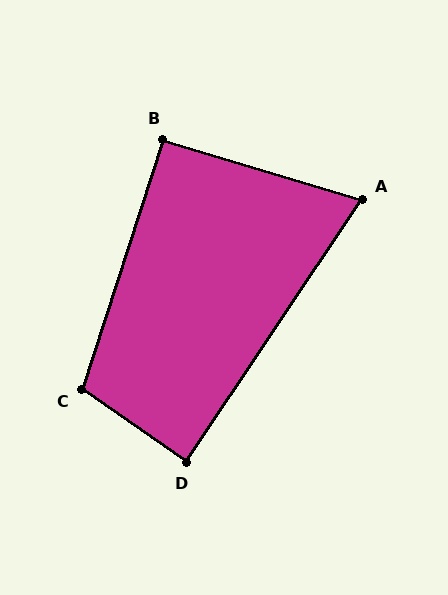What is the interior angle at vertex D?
Approximately 89 degrees (approximately right).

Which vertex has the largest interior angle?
C, at approximately 107 degrees.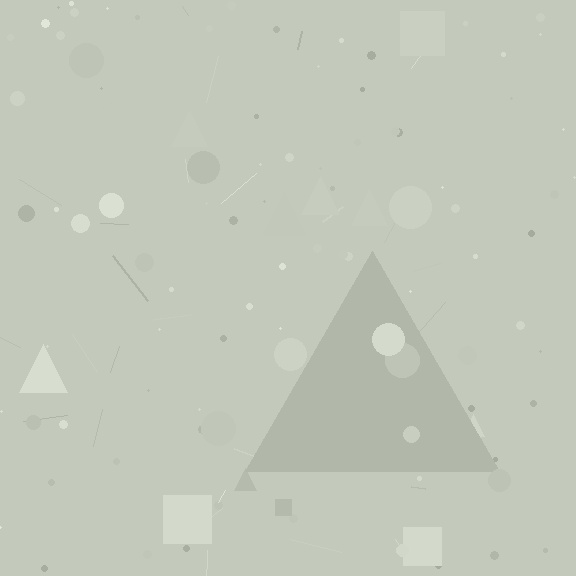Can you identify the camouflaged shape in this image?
The camouflaged shape is a triangle.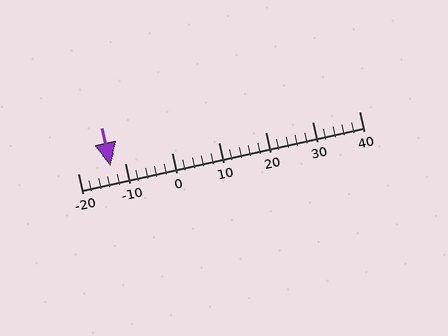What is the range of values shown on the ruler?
The ruler shows values from -20 to 40.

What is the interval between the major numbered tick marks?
The major tick marks are spaced 10 units apart.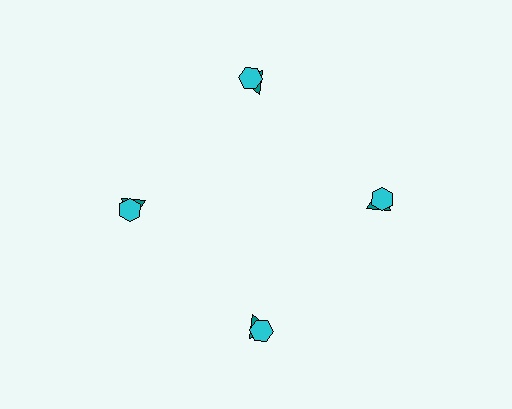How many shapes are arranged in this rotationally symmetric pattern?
There are 8 shapes, arranged in 4 groups of 2.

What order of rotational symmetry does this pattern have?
This pattern has 4-fold rotational symmetry.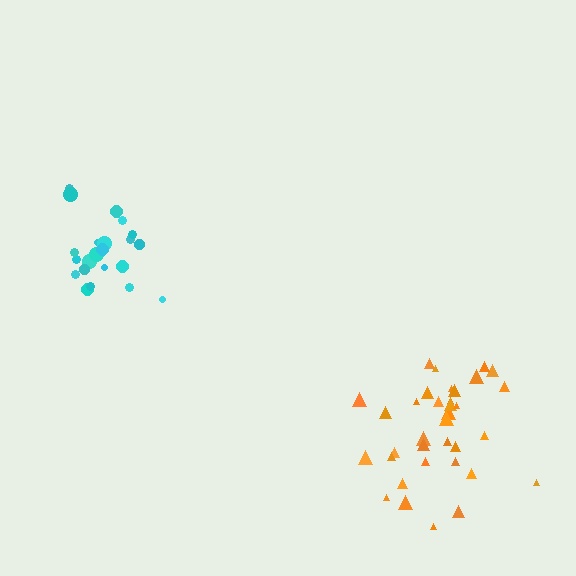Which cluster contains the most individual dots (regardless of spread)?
Orange (35).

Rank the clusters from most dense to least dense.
cyan, orange.